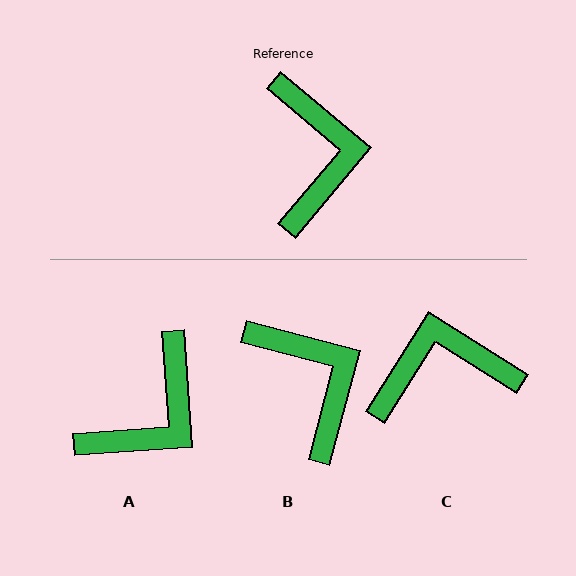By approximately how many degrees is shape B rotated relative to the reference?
Approximately 25 degrees counter-clockwise.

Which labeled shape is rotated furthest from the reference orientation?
C, about 98 degrees away.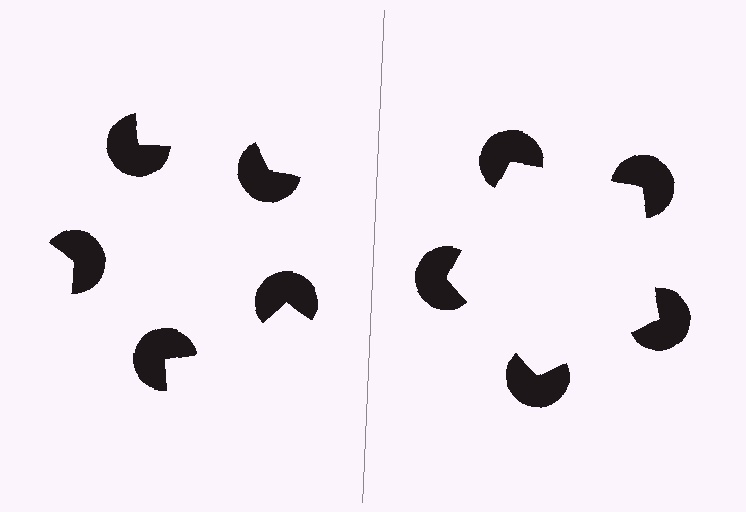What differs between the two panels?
The pac-man discs are positioned identically on both sides; only the wedge orientations differ. On the right they align to a pentagon; on the left they are misaligned.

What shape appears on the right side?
An illusory pentagon.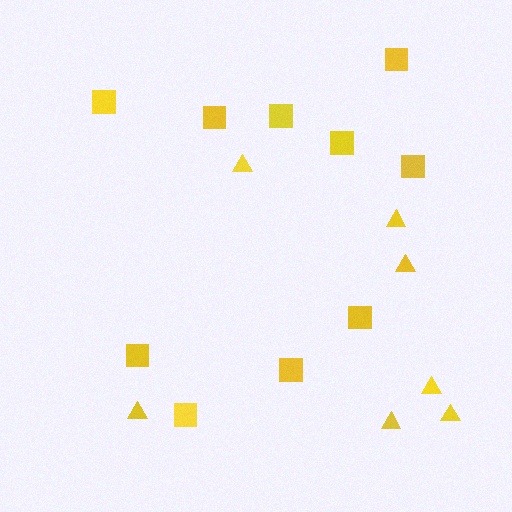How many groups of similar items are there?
There are 2 groups: one group of squares (10) and one group of triangles (7).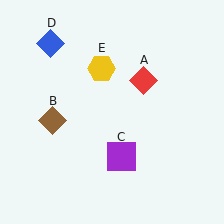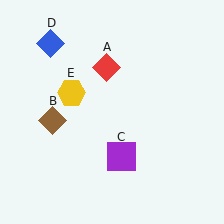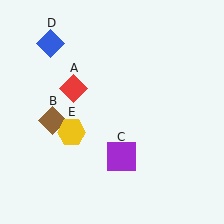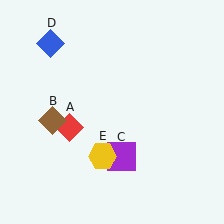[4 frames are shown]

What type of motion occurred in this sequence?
The red diamond (object A), yellow hexagon (object E) rotated counterclockwise around the center of the scene.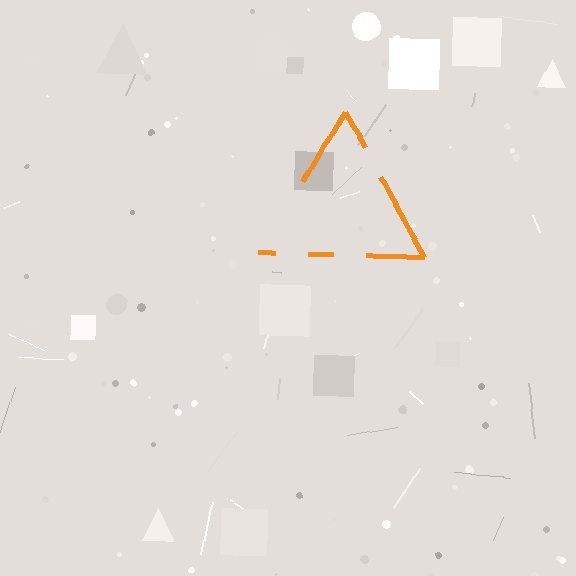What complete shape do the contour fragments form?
The contour fragments form a triangle.